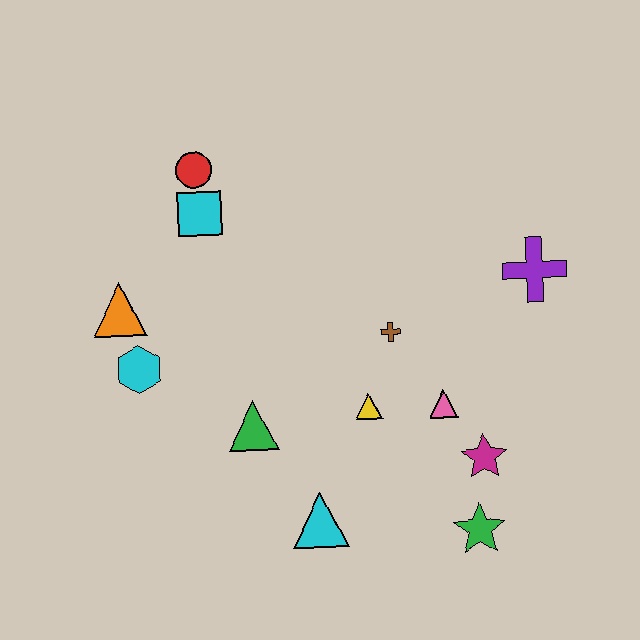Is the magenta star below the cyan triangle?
No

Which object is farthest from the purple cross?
The orange triangle is farthest from the purple cross.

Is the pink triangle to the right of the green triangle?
Yes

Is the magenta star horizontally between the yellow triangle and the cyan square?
No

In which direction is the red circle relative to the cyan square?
The red circle is above the cyan square.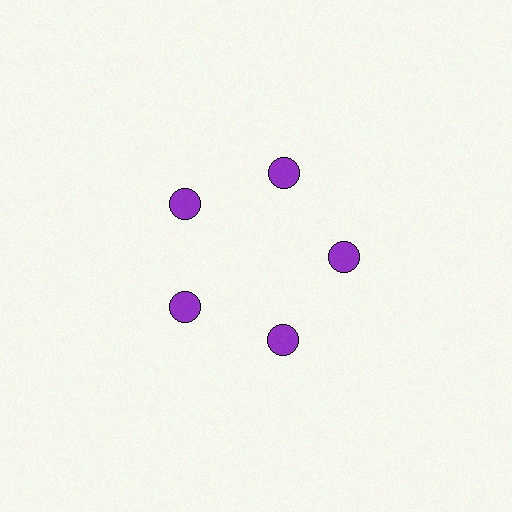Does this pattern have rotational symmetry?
Yes, this pattern has 5-fold rotational symmetry. It looks the same after rotating 72 degrees around the center.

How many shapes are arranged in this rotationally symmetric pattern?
There are 5 shapes, arranged in 5 groups of 1.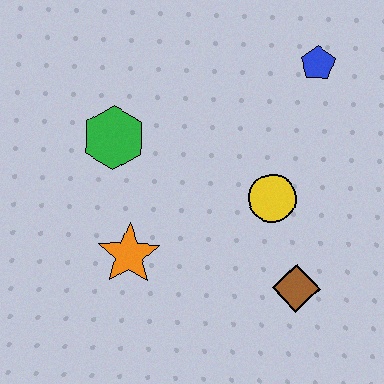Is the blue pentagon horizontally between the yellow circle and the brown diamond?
No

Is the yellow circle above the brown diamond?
Yes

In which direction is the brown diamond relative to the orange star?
The brown diamond is to the right of the orange star.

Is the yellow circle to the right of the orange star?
Yes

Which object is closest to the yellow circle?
The brown diamond is closest to the yellow circle.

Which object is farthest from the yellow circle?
The green hexagon is farthest from the yellow circle.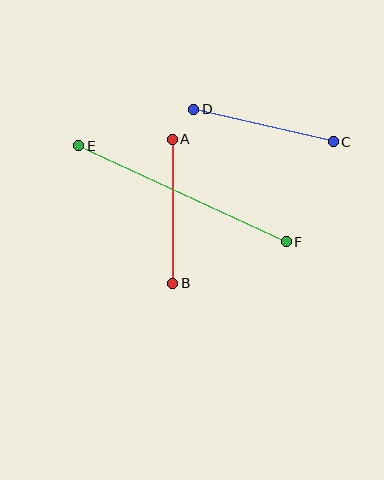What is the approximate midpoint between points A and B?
The midpoint is at approximately (173, 211) pixels.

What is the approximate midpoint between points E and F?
The midpoint is at approximately (182, 194) pixels.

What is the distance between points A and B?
The distance is approximately 144 pixels.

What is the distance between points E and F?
The distance is approximately 229 pixels.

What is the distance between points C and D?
The distance is approximately 143 pixels.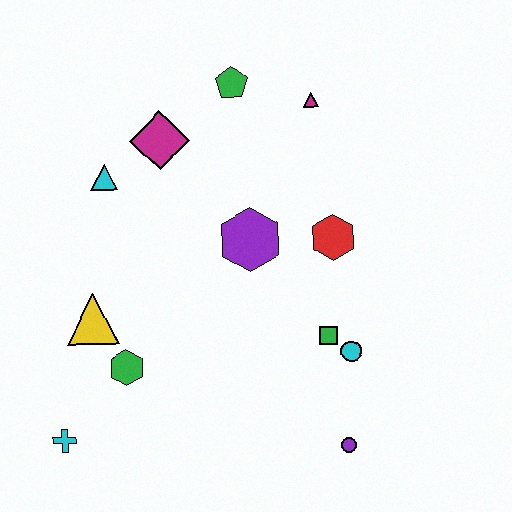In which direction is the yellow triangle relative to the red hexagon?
The yellow triangle is to the left of the red hexagon.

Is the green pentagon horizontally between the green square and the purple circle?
No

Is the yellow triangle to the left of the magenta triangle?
Yes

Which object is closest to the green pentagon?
The magenta triangle is closest to the green pentagon.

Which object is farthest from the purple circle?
The green pentagon is farthest from the purple circle.